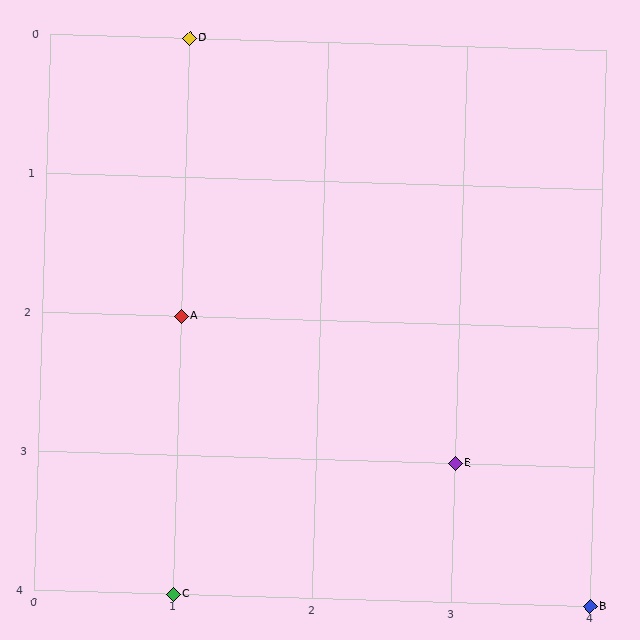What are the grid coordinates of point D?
Point D is at grid coordinates (1, 0).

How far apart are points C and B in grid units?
Points C and B are 3 columns apart.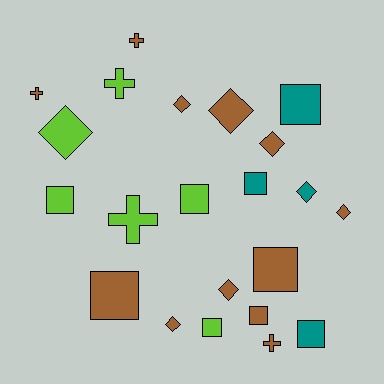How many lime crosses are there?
There are 2 lime crosses.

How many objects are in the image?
There are 22 objects.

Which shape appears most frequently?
Square, with 9 objects.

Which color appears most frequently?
Brown, with 12 objects.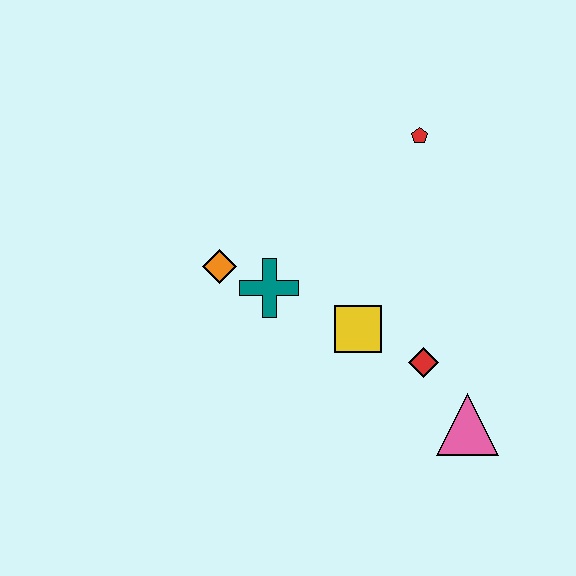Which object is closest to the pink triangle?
The red diamond is closest to the pink triangle.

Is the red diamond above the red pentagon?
No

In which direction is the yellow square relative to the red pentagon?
The yellow square is below the red pentagon.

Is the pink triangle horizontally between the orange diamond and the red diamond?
No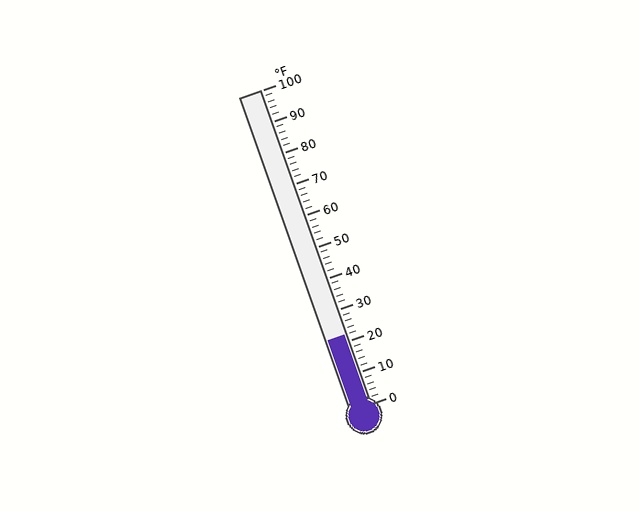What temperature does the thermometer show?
The thermometer shows approximately 22°F.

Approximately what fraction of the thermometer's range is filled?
The thermometer is filled to approximately 20% of its range.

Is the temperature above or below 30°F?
The temperature is below 30°F.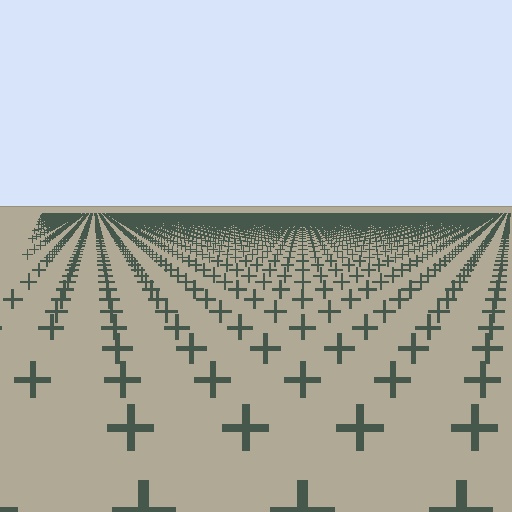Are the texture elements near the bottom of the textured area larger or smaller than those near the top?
Larger. Near the bottom, elements are closer to the viewer and appear at a bigger on-screen size.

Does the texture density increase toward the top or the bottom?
Density increases toward the top.